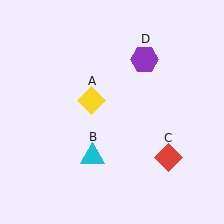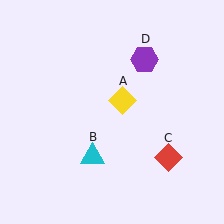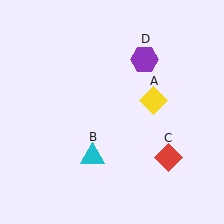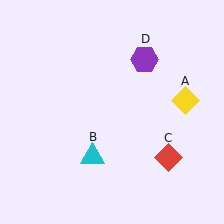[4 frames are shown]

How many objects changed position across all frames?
1 object changed position: yellow diamond (object A).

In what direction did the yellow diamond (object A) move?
The yellow diamond (object A) moved right.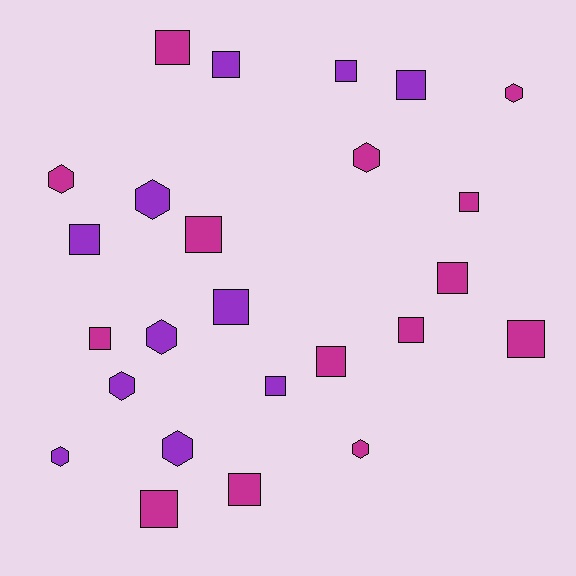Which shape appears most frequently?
Square, with 16 objects.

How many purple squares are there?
There are 6 purple squares.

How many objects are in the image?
There are 25 objects.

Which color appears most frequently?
Magenta, with 14 objects.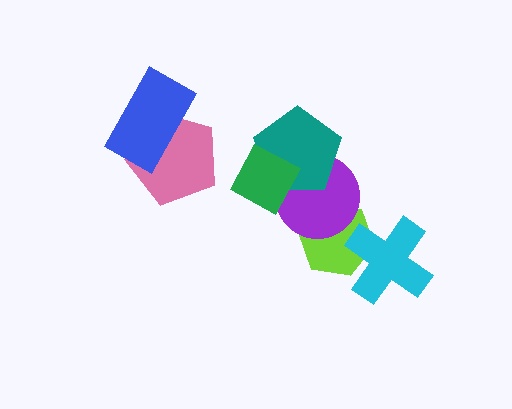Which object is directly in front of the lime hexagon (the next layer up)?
The purple circle is directly in front of the lime hexagon.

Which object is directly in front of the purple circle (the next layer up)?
The teal pentagon is directly in front of the purple circle.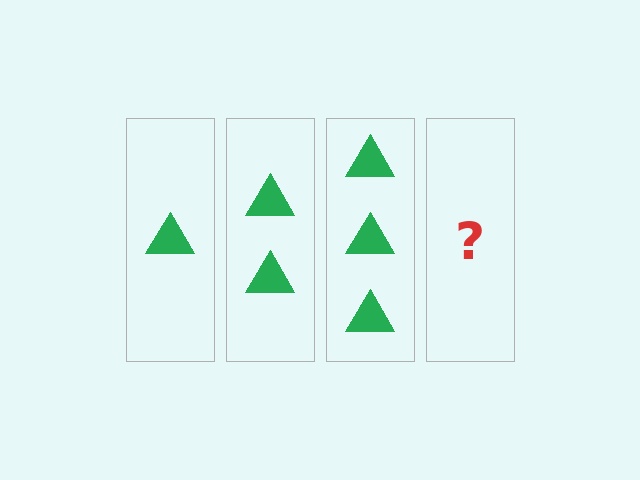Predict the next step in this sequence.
The next step is 4 triangles.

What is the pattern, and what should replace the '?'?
The pattern is that each step adds one more triangle. The '?' should be 4 triangles.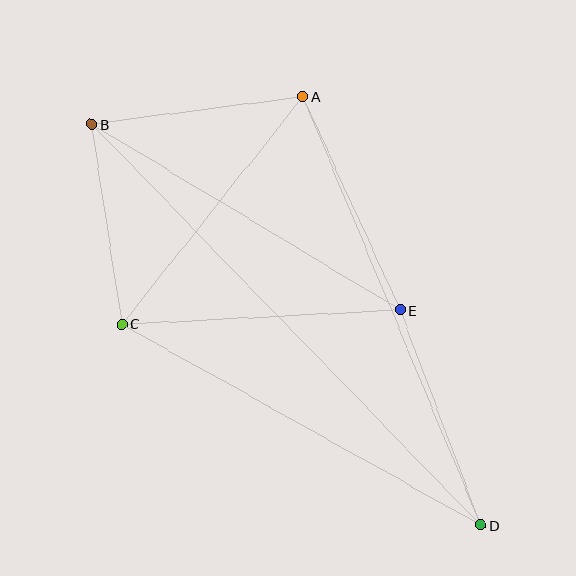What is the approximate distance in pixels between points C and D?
The distance between C and D is approximately 412 pixels.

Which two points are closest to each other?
Points B and C are closest to each other.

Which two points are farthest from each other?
Points B and D are farthest from each other.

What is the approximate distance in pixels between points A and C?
The distance between A and C is approximately 291 pixels.